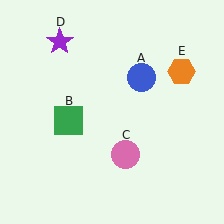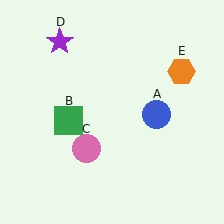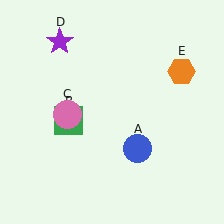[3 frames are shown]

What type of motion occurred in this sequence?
The blue circle (object A), pink circle (object C) rotated clockwise around the center of the scene.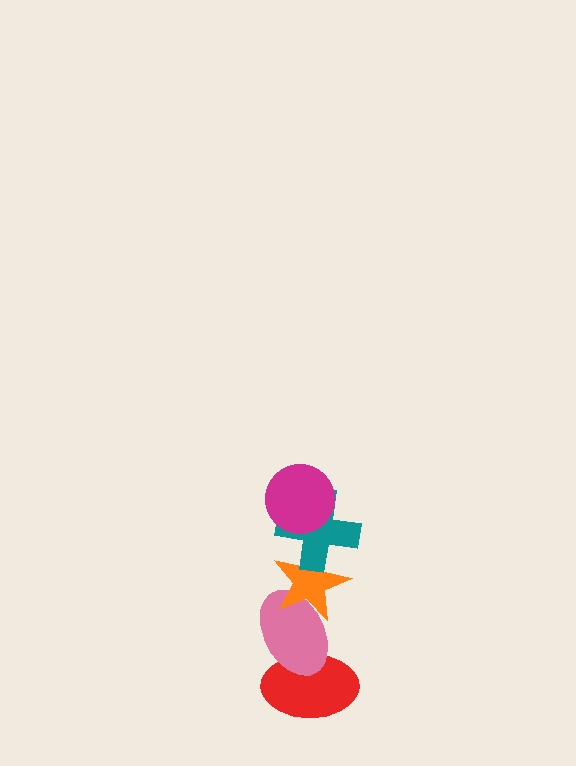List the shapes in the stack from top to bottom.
From top to bottom: the magenta circle, the teal cross, the orange star, the pink ellipse, the red ellipse.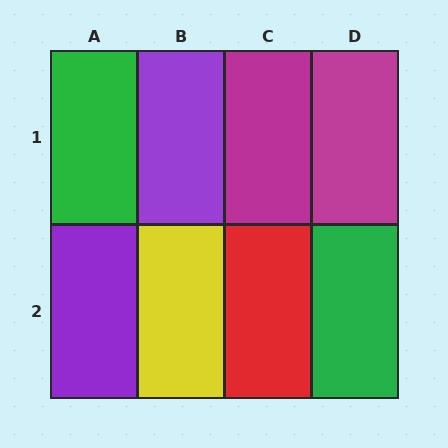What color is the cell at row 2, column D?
Green.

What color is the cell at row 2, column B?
Yellow.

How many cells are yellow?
1 cell is yellow.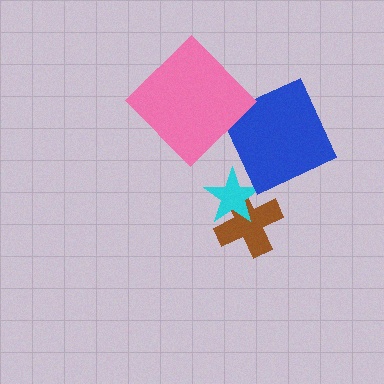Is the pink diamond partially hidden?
No, no other shape covers it.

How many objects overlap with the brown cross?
1 object overlaps with the brown cross.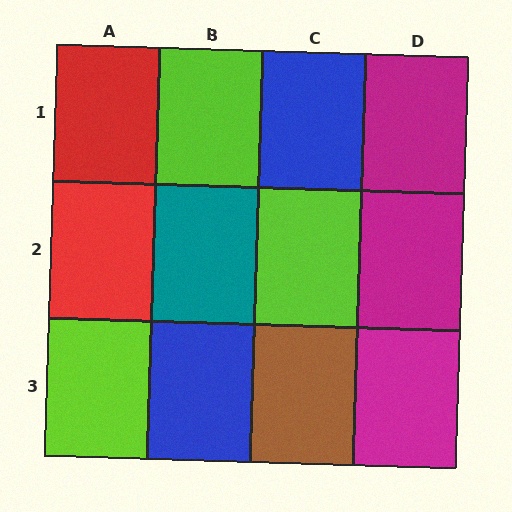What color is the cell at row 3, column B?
Blue.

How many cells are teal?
1 cell is teal.